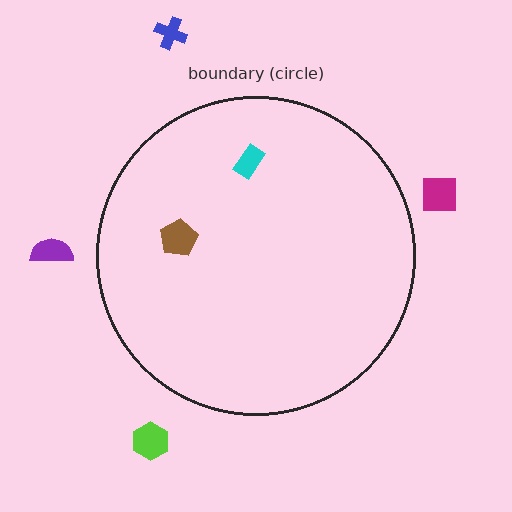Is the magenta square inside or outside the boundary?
Outside.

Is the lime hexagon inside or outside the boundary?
Outside.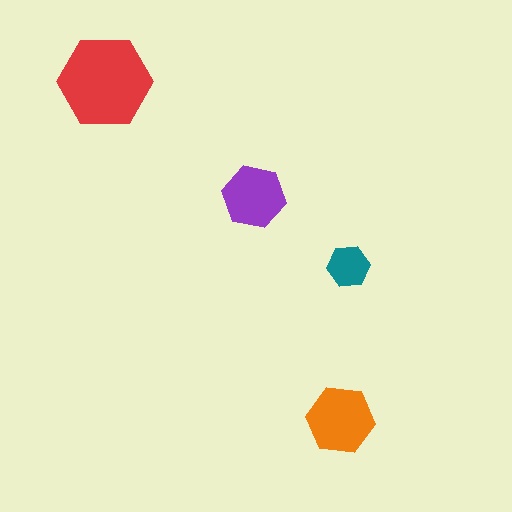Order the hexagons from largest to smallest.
the red one, the orange one, the purple one, the teal one.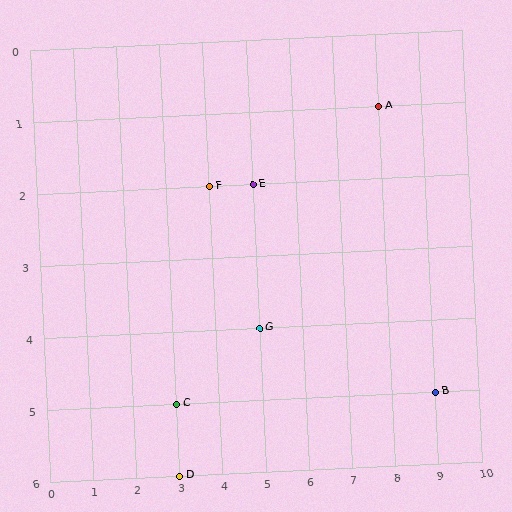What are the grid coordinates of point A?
Point A is at grid coordinates (8, 1).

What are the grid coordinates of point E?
Point E is at grid coordinates (5, 2).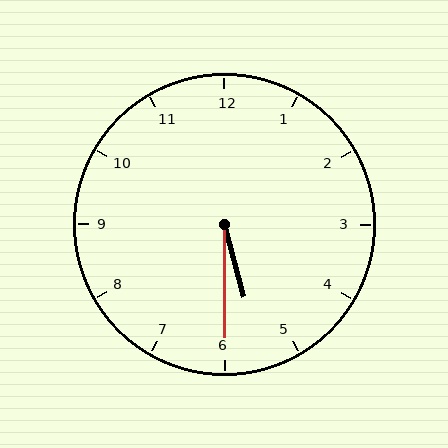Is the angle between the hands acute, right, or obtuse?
It is acute.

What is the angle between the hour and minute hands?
Approximately 15 degrees.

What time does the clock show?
5:30.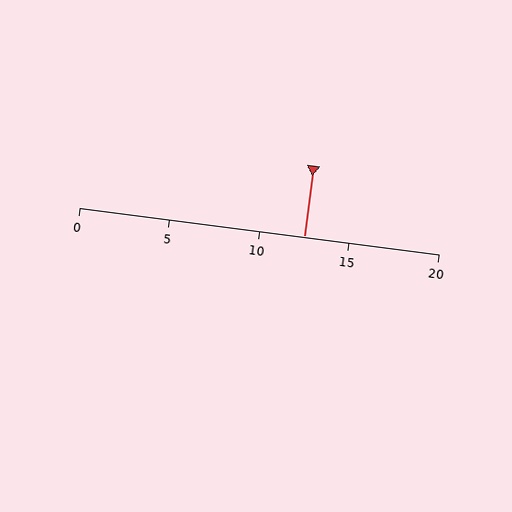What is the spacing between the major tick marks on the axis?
The major ticks are spaced 5 apart.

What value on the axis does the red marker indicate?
The marker indicates approximately 12.5.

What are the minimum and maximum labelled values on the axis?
The axis runs from 0 to 20.